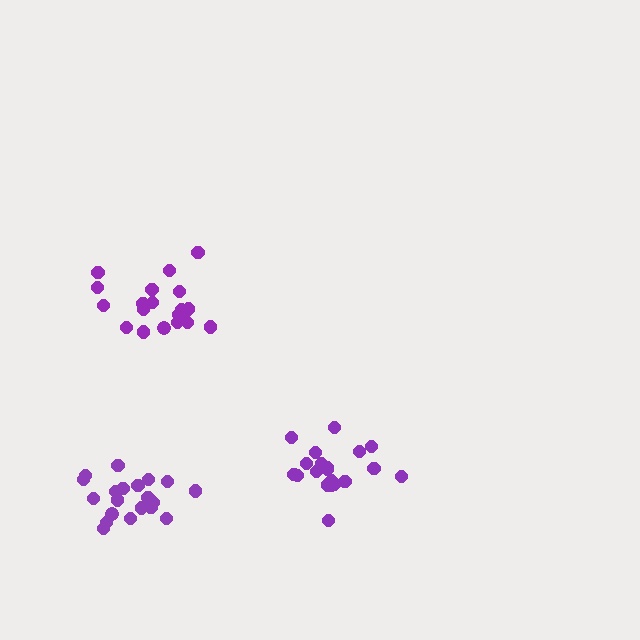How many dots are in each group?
Group 1: 20 dots, Group 2: 19 dots, Group 3: 20 dots (59 total).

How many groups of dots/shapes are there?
There are 3 groups.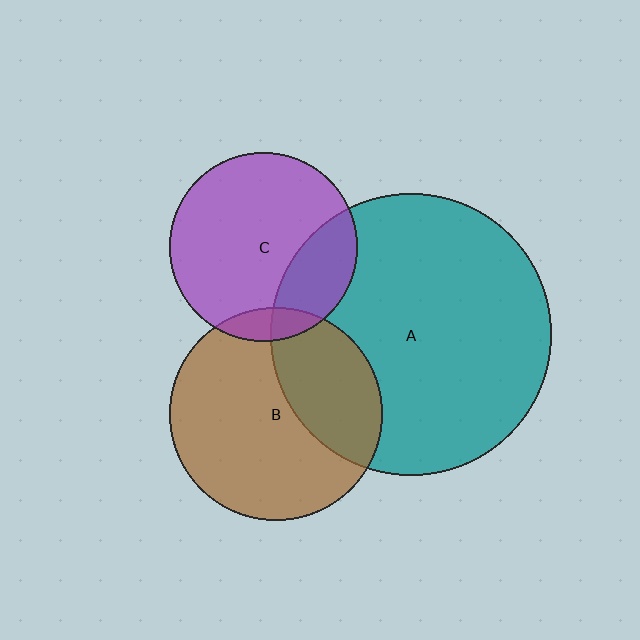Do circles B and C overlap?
Yes.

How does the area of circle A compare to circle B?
Approximately 1.7 times.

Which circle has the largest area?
Circle A (teal).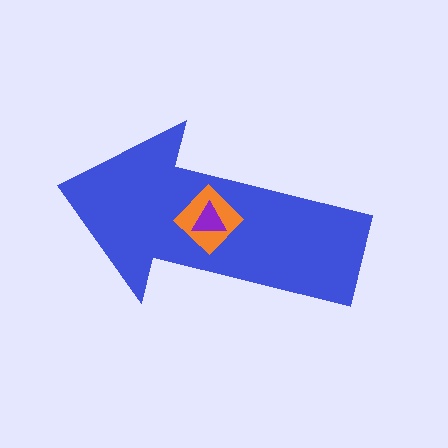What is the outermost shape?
The blue arrow.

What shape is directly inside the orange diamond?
The purple triangle.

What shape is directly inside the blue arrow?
The orange diamond.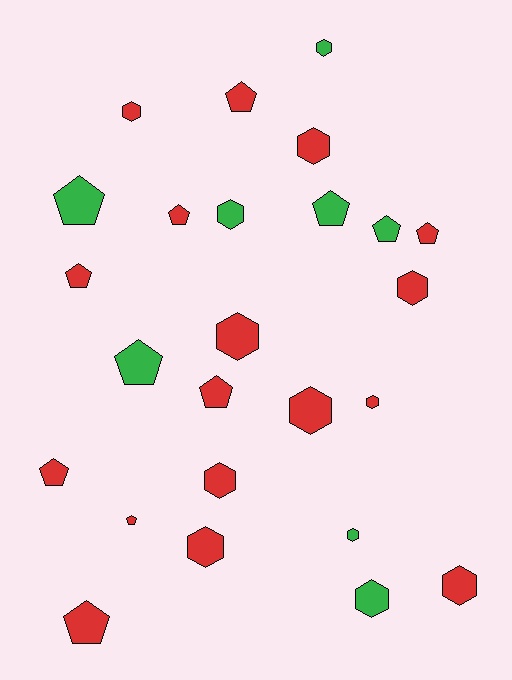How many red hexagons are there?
There are 9 red hexagons.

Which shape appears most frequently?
Hexagon, with 13 objects.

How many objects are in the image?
There are 25 objects.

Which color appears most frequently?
Red, with 17 objects.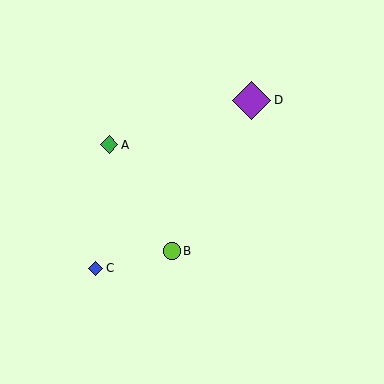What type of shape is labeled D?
Shape D is a purple diamond.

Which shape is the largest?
The purple diamond (labeled D) is the largest.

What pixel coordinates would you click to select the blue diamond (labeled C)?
Click at (96, 268) to select the blue diamond C.